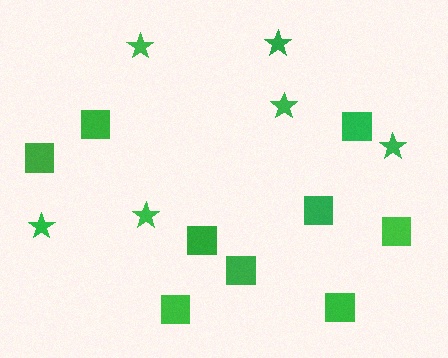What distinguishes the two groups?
There are 2 groups: one group of squares (9) and one group of stars (6).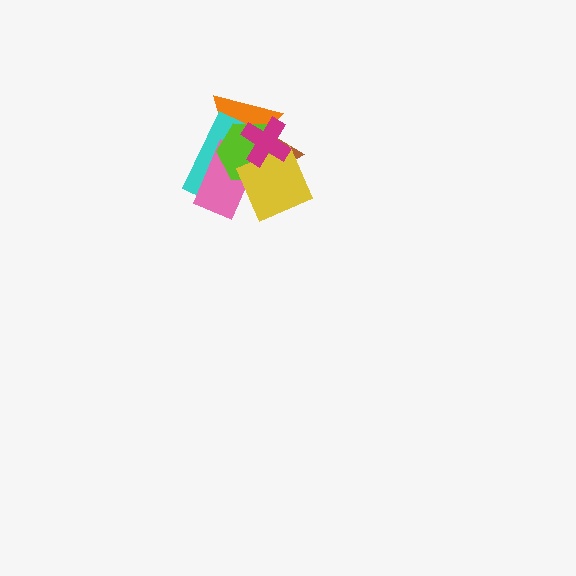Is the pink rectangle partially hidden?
Yes, it is partially covered by another shape.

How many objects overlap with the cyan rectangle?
6 objects overlap with the cyan rectangle.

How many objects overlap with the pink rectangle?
5 objects overlap with the pink rectangle.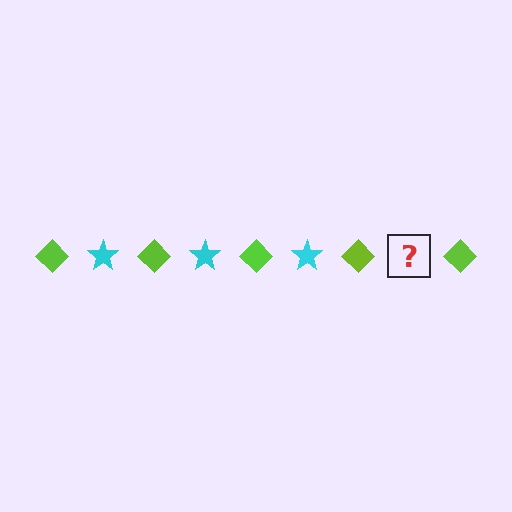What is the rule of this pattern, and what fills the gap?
The rule is that the pattern alternates between lime diamond and cyan star. The gap should be filled with a cyan star.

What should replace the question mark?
The question mark should be replaced with a cyan star.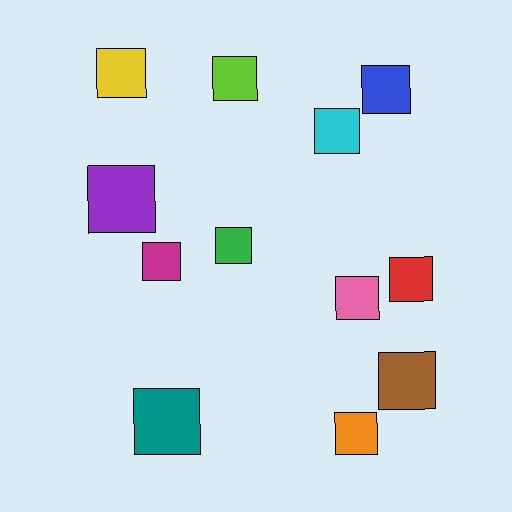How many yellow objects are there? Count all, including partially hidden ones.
There is 1 yellow object.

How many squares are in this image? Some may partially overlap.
There are 12 squares.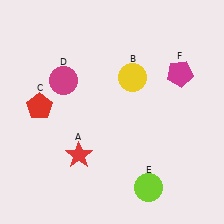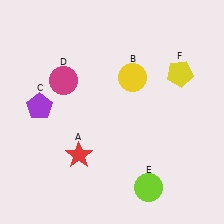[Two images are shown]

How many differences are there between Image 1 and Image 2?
There are 2 differences between the two images.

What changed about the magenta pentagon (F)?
In Image 1, F is magenta. In Image 2, it changed to yellow.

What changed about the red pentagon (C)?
In Image 1, C is red. In Image 2, it changed to purple.